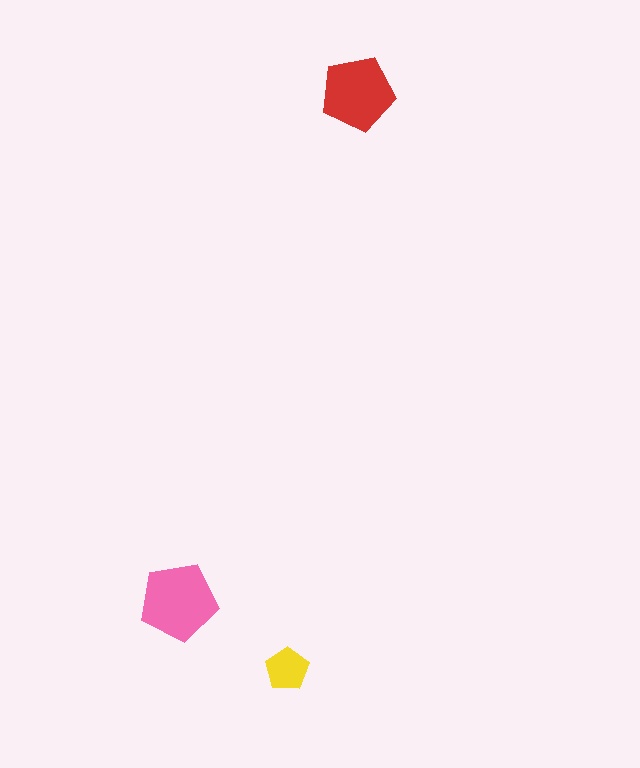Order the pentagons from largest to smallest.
the pink one, the red one, the yellow one.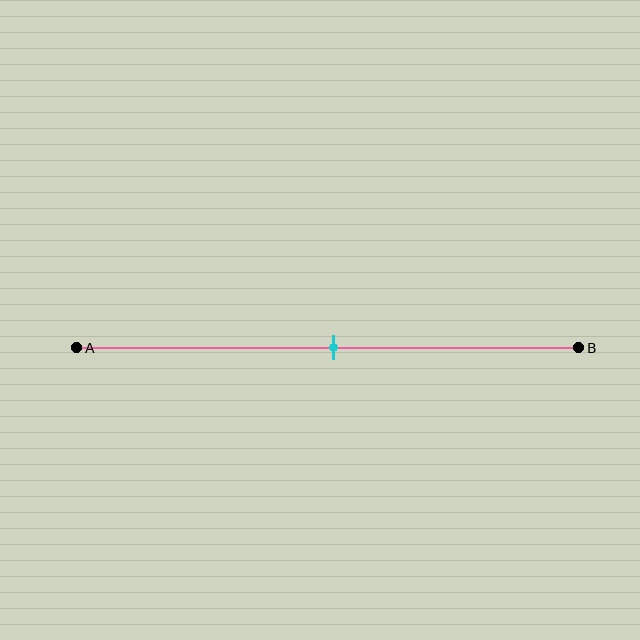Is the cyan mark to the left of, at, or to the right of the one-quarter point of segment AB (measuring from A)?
The cyan mark is to the right of the one-quarter point of segment AB.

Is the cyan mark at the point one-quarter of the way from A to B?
No, the mark is at about 50% from A, not at the 25% one-quarter point.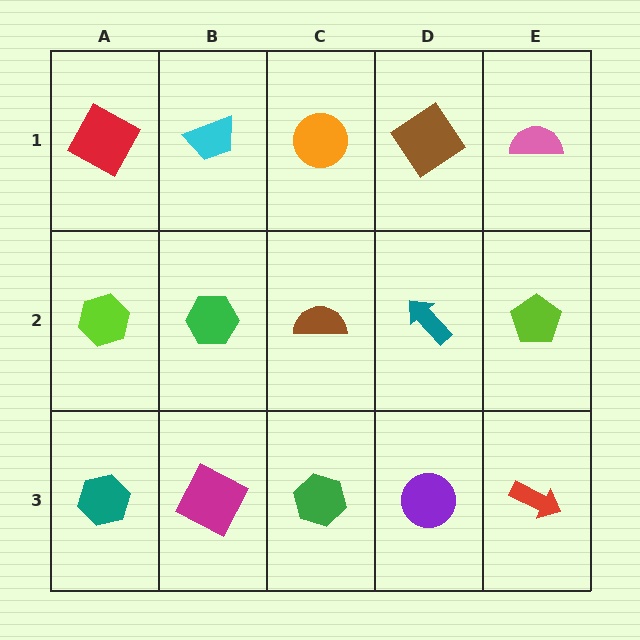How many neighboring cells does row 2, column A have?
3.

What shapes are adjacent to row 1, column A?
A lime hexagon (row 2, column A), a cyan trapezoid (row 1, column B).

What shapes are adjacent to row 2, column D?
A brown diamond (row 1, column D), a purple circle (row 3, column D), a brown semicircle (row 2, column C), a lime pentagon (row 2, column E).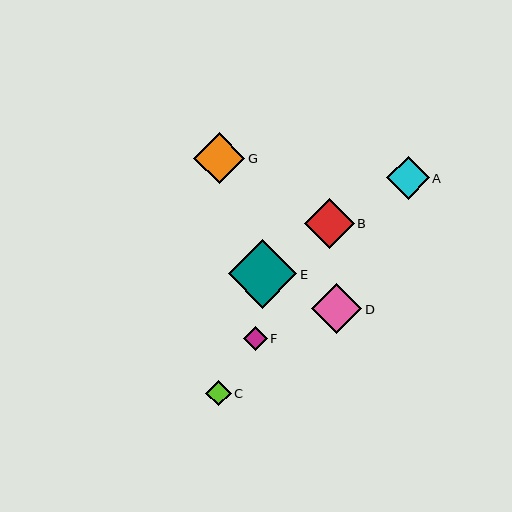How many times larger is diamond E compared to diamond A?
Diamond E is approximately 1.6 times the size of diamond A.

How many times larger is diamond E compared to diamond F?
Diamond E is approximately 2.9 times the size of diamond F.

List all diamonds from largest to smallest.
From largest to smallest: E, G, D, B, A, C, F.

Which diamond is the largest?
Diamond E is the largest with a size of approximately 68 pixels.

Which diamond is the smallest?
Diamond F is the smallest with a size of approximately 24 pixels.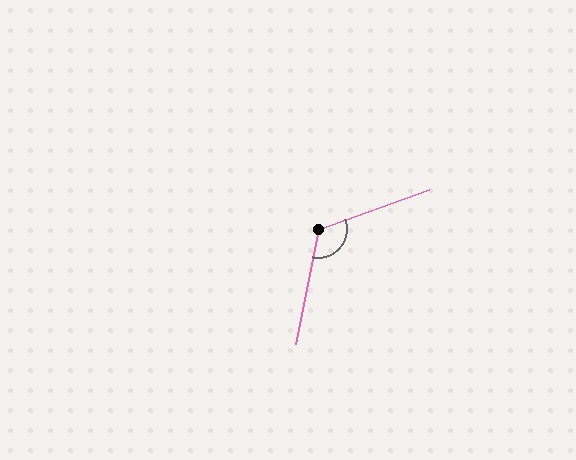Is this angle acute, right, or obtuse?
It is obtuse.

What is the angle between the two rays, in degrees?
Approximately 121 degrees.